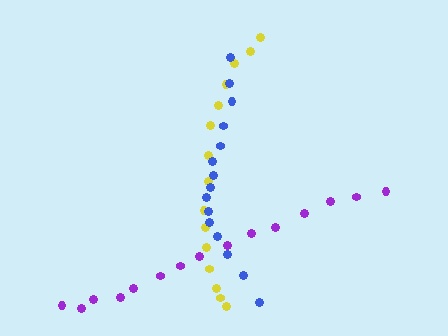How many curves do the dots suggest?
There are 3 distinct paths.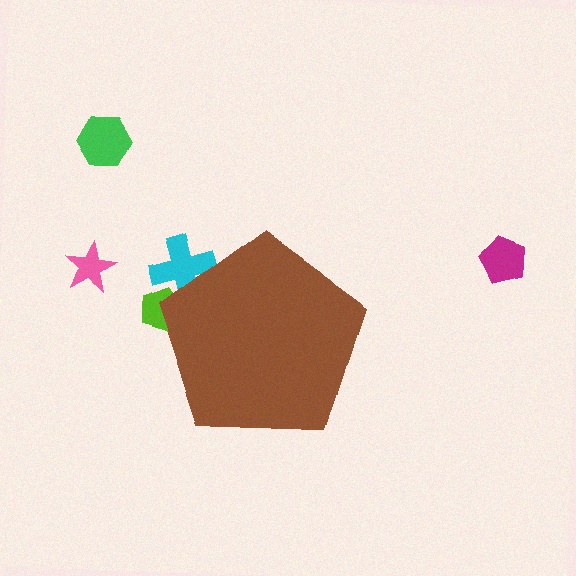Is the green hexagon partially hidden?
No, the green hexagon is fully visible.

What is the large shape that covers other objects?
A brown pentagon.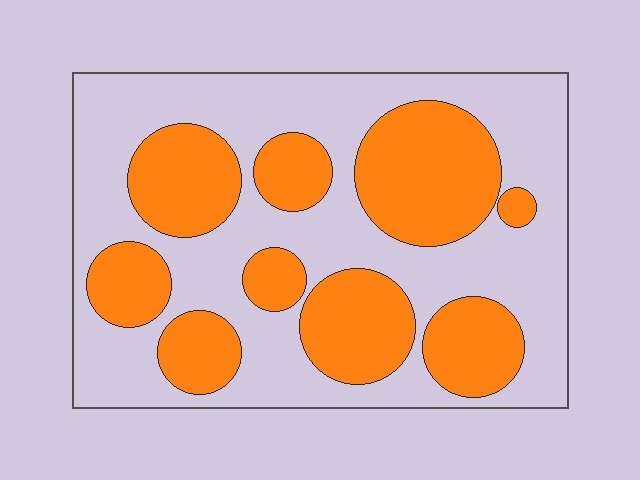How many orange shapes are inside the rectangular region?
9.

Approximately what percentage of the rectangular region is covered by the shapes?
Approximately 40%.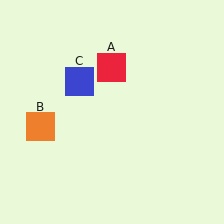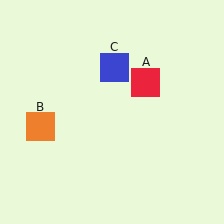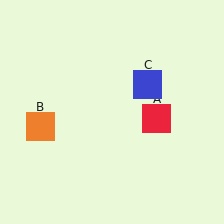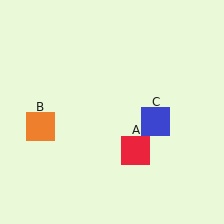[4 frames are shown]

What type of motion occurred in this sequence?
The red square (object A), blue square (object C) rotated clockwise around the center of the scene.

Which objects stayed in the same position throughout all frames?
Orange square (object B) remained stationary.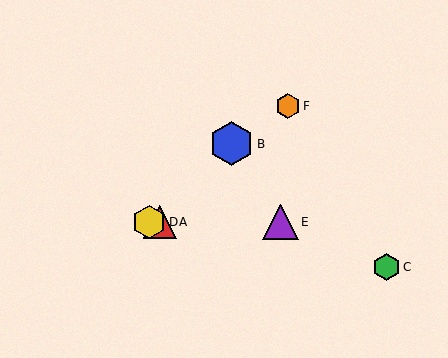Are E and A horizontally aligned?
Yes, both are at y≈222.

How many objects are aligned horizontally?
3 objects (A, D, E) are aligned horizontally.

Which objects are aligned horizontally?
Objects A, D, E are aligned horizontally.